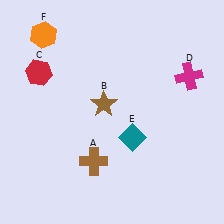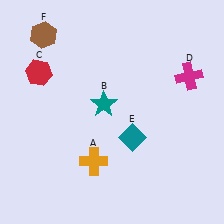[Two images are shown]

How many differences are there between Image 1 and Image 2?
There are 3 differences between the two images.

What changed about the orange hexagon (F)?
In Image 1, F is orange. In Image 2, it changed to brown.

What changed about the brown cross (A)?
In Image 1, A is brown. In Image 2, it changed to orange.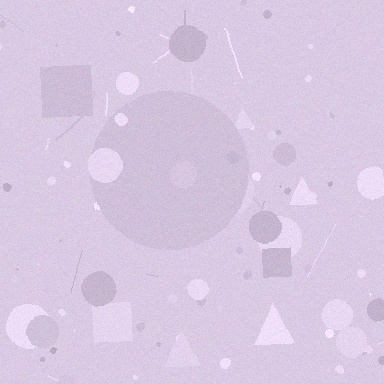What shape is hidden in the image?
A circle is hidden in the image.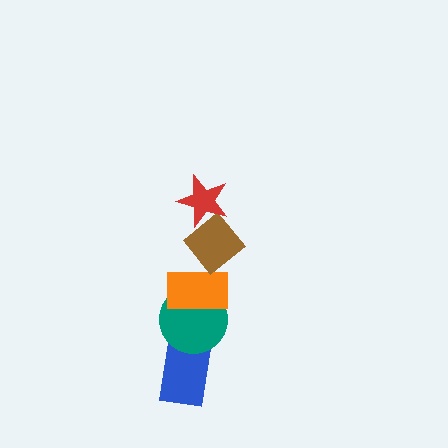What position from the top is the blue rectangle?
The blue rectangle is 5th from the top.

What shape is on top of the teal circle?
The orange rectangle is on top of the teal circle.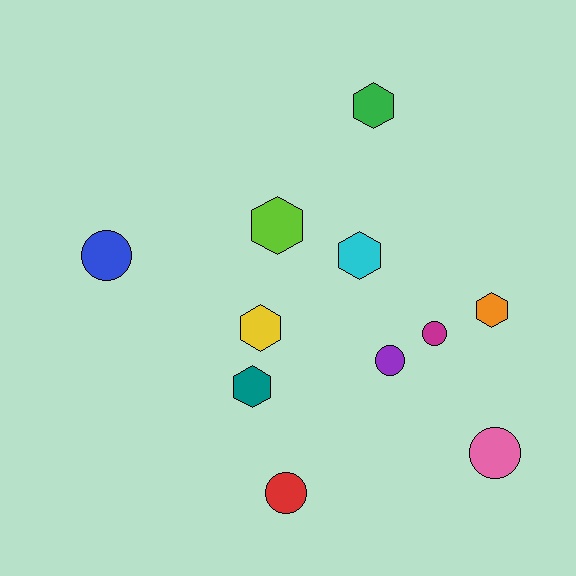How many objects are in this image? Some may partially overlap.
There are 11 objects.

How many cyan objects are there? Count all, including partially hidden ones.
There is 1 cyan object.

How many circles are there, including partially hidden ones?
There are 5 circles.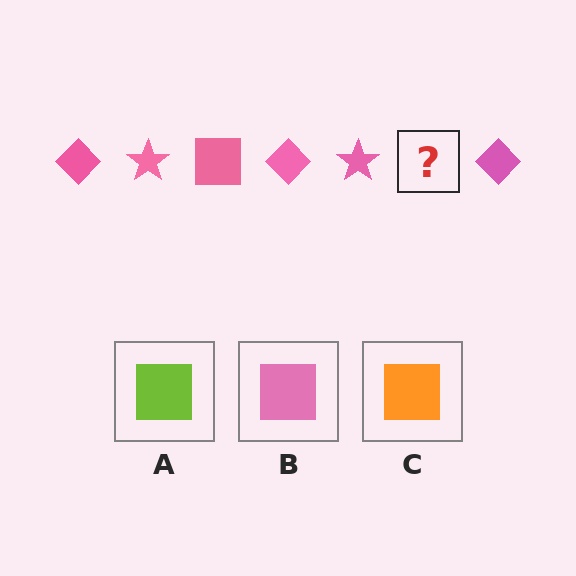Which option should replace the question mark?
Option B.